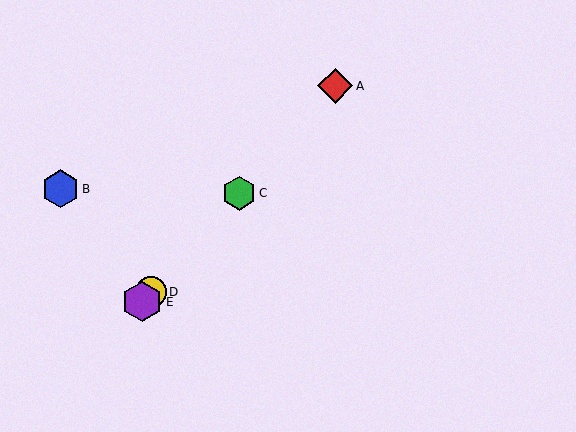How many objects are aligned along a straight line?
4 objects (A, C, D, E) are aligned along a straight line.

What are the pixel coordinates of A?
Object A is at (335, 86).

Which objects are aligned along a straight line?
Objects A, C, D, E are aligned along a straight line.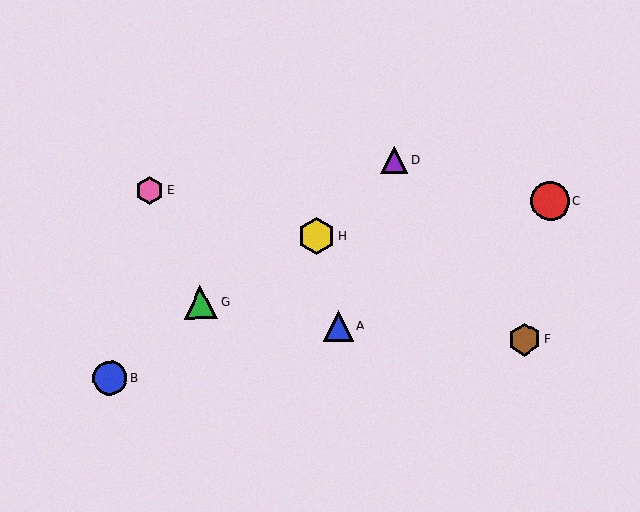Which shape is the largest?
The red circle (labeled C) is the largest.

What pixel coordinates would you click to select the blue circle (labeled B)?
Click at (110, 378) to select the blue circle B.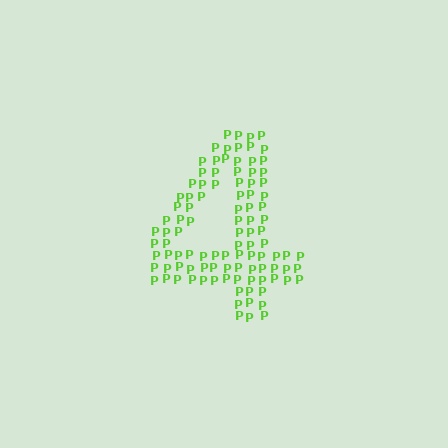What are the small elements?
The small elements are letter P's.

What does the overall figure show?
The overall figure shows the digit 4.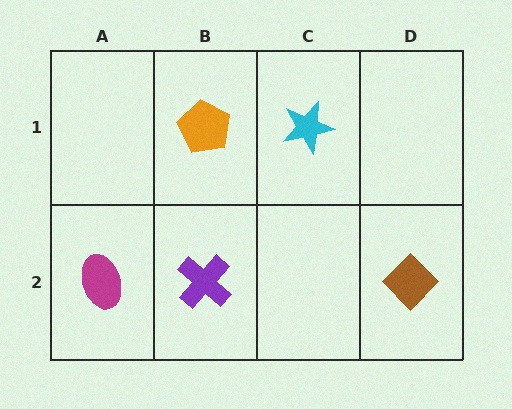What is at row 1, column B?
An orange pentagon.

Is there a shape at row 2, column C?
No, that cell is empty.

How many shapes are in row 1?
2 shapes.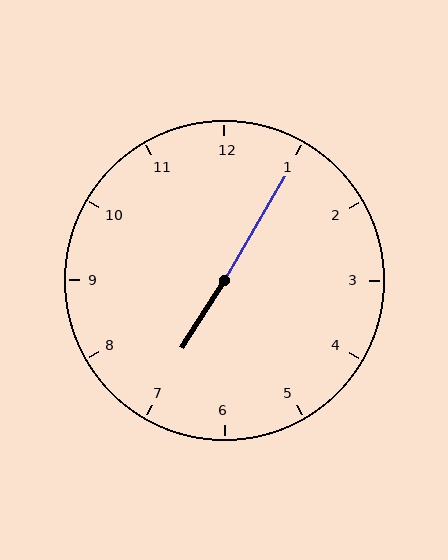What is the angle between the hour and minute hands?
Approximately 178 degrees.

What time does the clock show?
7:05.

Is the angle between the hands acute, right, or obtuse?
It is obtuse.